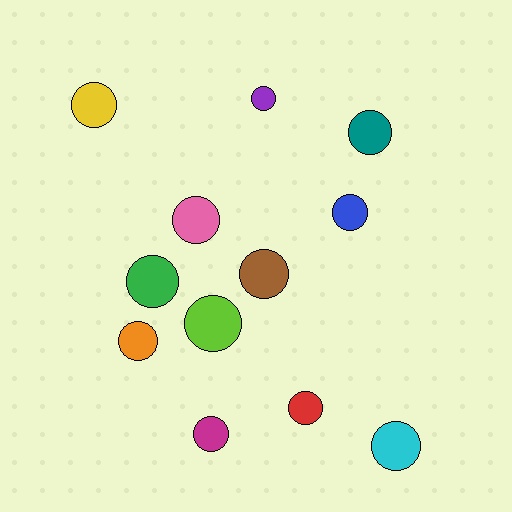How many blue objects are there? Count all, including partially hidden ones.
There is 1 blue object.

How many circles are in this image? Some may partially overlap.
There are 12 circles.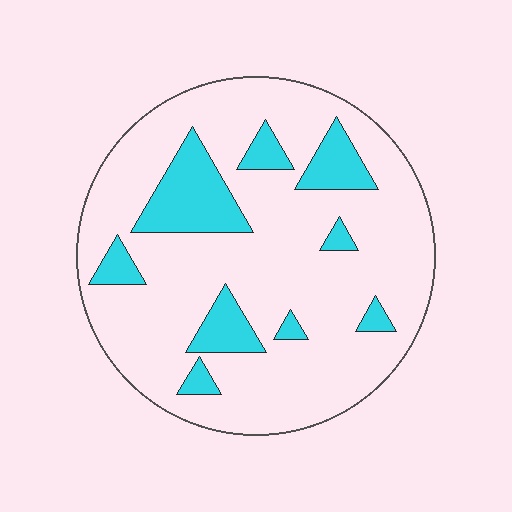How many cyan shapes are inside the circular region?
9.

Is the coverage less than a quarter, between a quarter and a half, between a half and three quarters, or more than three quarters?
Less than a quarter.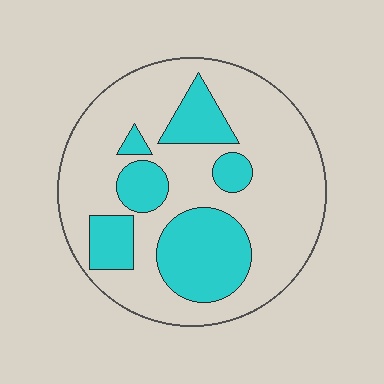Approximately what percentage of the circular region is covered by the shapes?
Approximately 30%.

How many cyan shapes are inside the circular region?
6.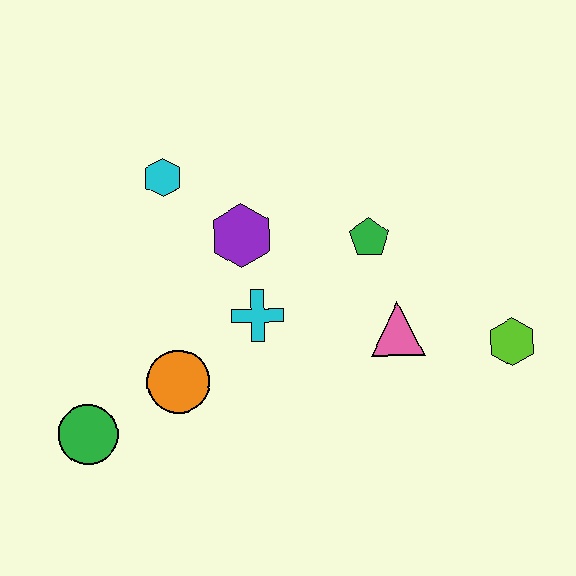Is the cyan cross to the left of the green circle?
No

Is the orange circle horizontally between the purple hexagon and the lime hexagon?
No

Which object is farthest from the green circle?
The lime hexagon is farthest from the green circle.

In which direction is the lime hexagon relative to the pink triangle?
The lime hexagon is to the right of the pink triangle.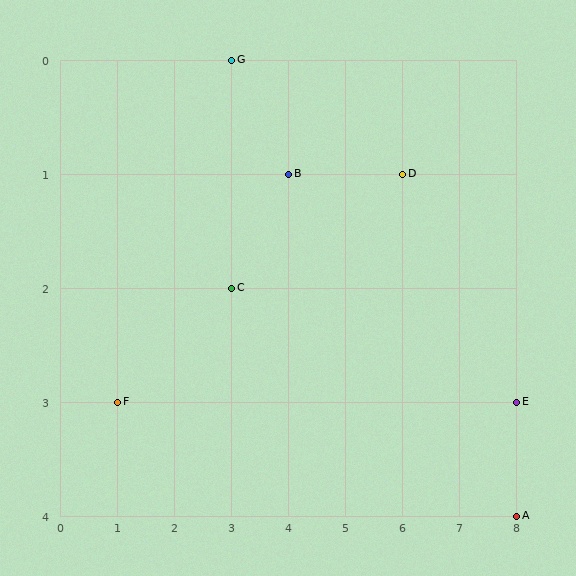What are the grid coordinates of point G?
Point G is at grid coordinates (3, 0).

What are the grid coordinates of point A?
Point A is at grid coordinates (8, 4).